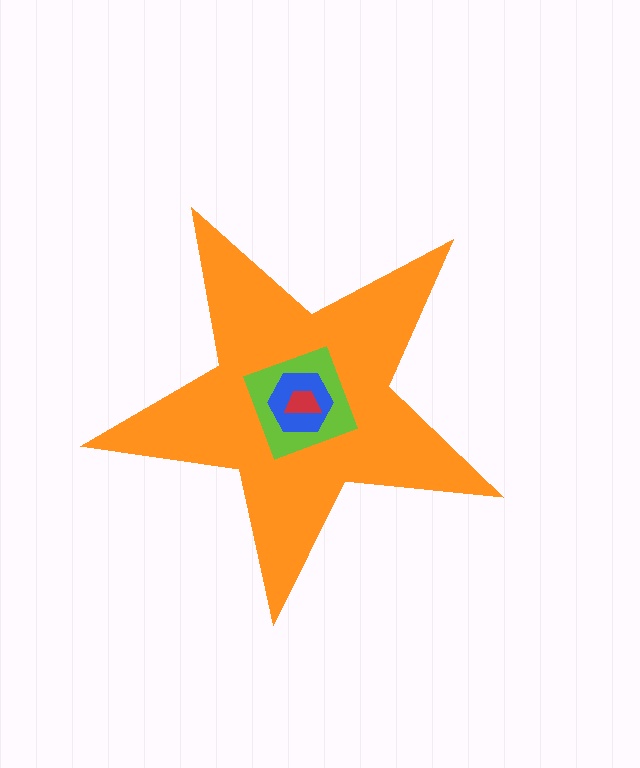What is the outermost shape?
The orange star.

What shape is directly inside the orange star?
The lime square.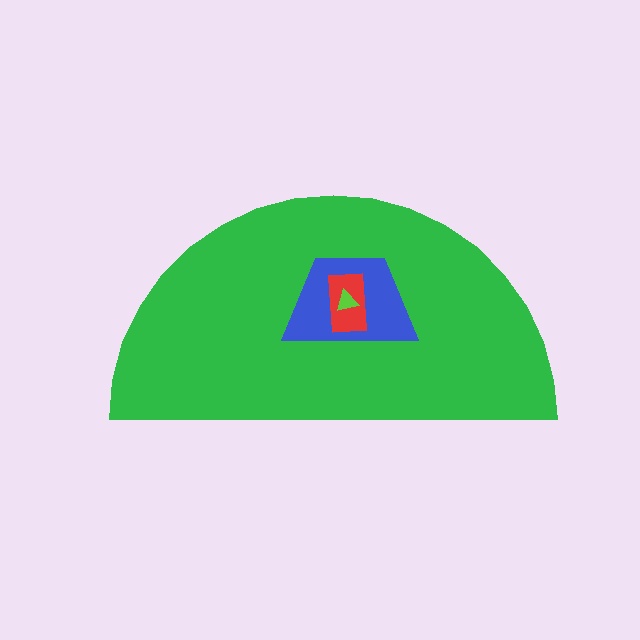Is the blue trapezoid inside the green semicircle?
Yes.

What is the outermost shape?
The green semicircle.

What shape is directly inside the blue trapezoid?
The red rectangle.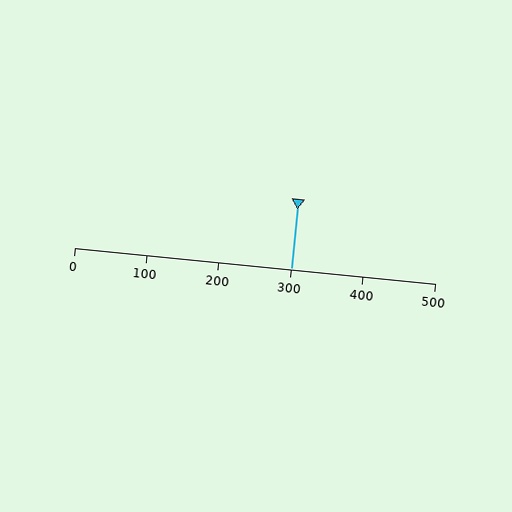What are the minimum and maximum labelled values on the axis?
The axis runs from 0 to 500.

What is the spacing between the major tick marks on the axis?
The major ticks are spaced 100 apart.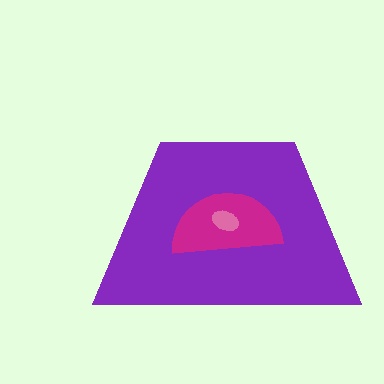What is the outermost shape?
The purple trapezoid.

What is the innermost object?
The pink ellipse.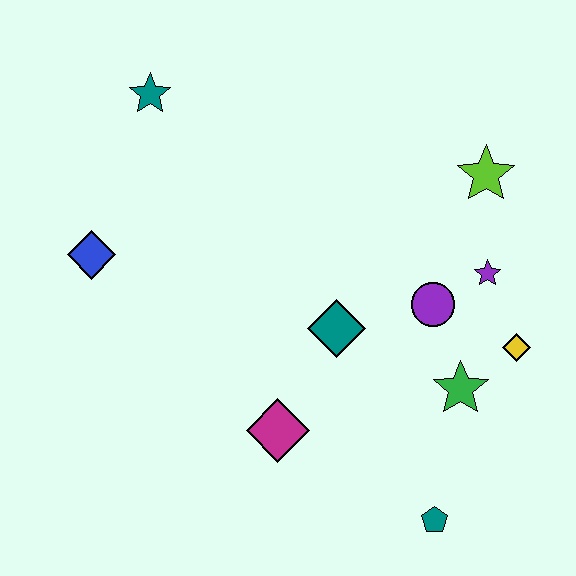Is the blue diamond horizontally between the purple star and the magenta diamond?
No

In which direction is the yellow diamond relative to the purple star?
The yellow diamond is below the purple star.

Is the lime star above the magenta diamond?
Yes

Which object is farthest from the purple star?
The blue diamond is farthest from the purple star.